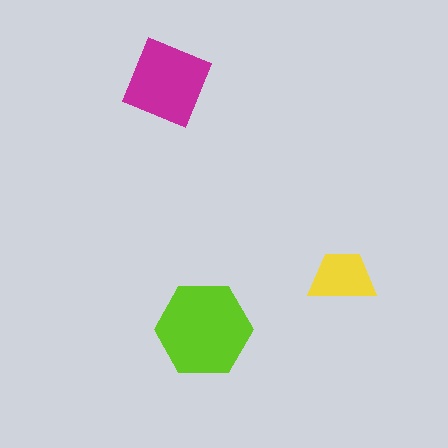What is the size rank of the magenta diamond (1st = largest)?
2nd.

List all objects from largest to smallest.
The lime hexagon, the magenta diamond, the yellow trapezoid.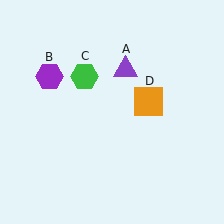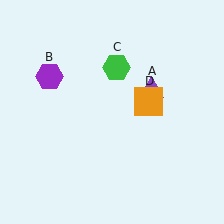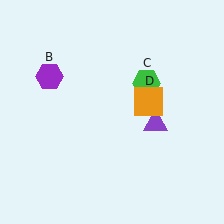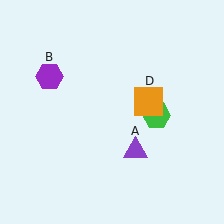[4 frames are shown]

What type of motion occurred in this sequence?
The purple triangle (object A), green hexagon (object C) rotated clockwise around the center of the scene.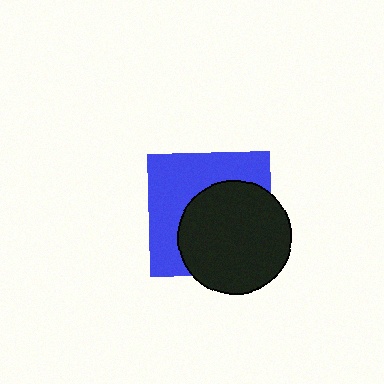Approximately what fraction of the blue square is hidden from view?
Roughly 53% of the blue square is hidden behind the black circle.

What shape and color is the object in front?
The object in front is a black circle.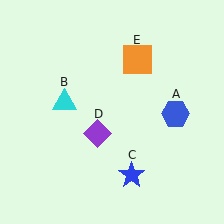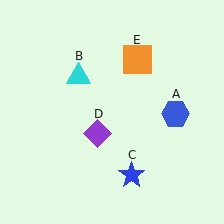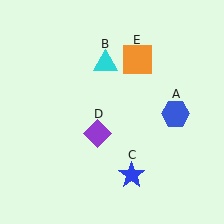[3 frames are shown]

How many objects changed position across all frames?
1 object changed position: cyan triangle (object B).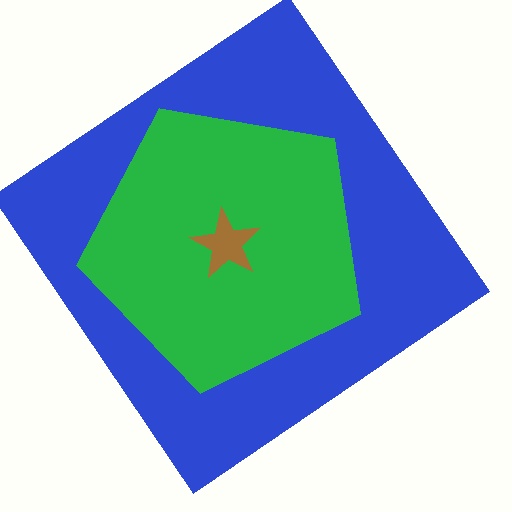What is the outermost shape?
The blue diamond.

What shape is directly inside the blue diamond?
The green pentagon.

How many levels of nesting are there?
3.